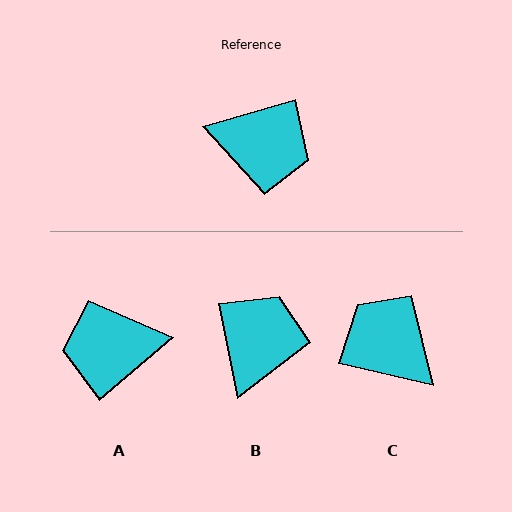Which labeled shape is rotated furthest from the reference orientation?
A, about 156 degrees away.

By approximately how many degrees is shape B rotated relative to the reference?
Approximately 85 degrees counter-clockwise.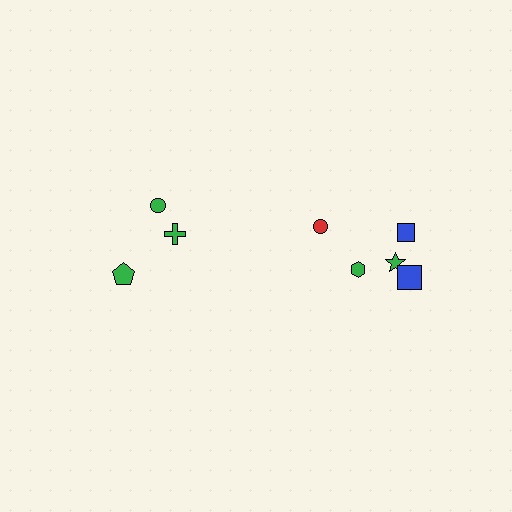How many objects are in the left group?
There are 3 objects.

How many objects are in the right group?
There are 5 objects.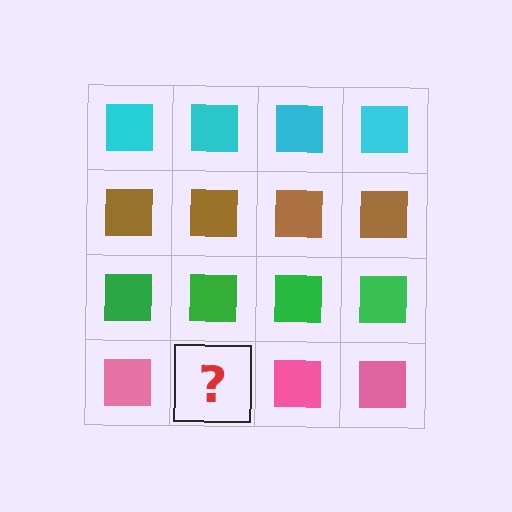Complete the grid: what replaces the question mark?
The question mark should be replaced with a pink square.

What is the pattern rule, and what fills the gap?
The rule is that each row has a consistent color. The gap should be filled with a pink square.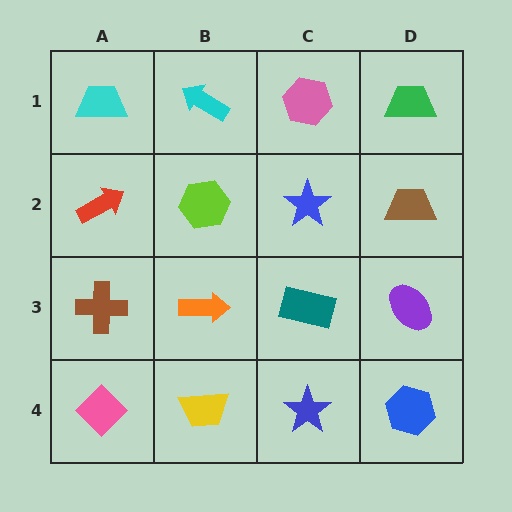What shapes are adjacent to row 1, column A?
A red arrow (row 2, column A), a cyan arrow (row 1, column B).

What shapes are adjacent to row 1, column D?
A brown trapezoid (row 2, column D), a pink hexagon (row 1, column C).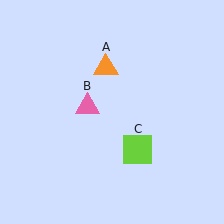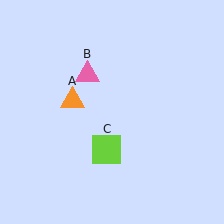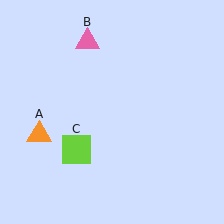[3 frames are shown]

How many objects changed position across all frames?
3 objects changed position: orange triangle (object A), pink triangle (object B), lime square (object C).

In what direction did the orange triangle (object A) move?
The orange triangle (object A) moved down and to the left.